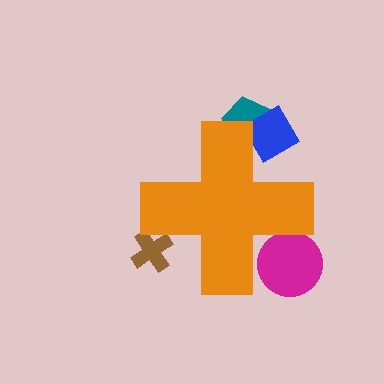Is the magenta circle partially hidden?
Yes, the magenta circle is partially hidden behind the orange cross.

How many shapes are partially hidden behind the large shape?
4 shapes are partially hidden.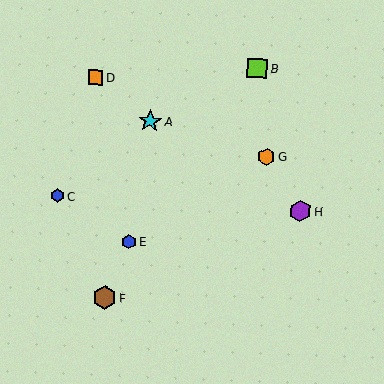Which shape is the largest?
The brown hexagon (labeled F) is the largest.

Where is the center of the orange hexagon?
The center of the orange hexagon is at (266, 157).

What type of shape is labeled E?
Shape E is a blue hexagon.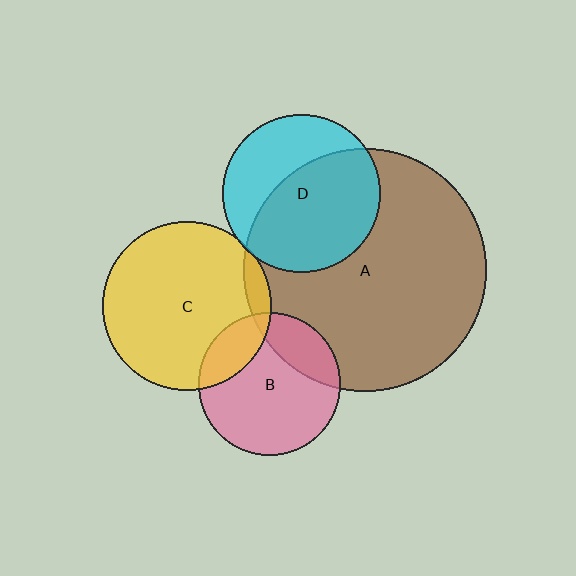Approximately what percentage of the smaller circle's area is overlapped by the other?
Approximately 20%.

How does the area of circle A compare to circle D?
Approximately 2.4 times.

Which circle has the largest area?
Circle A (brown).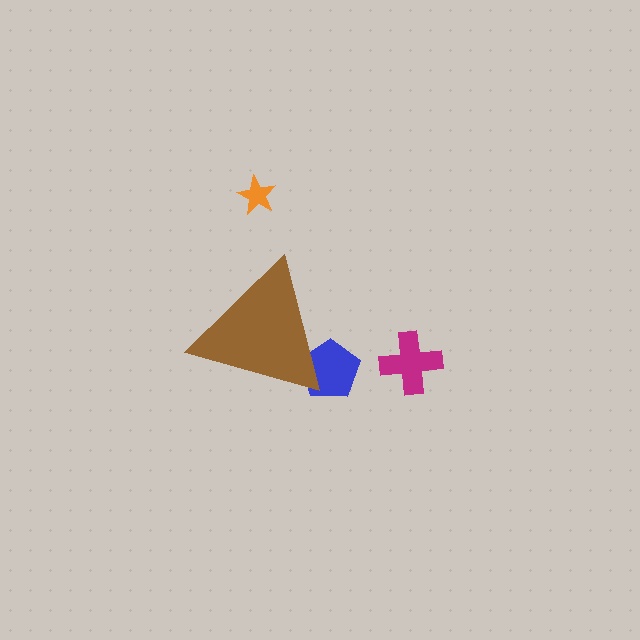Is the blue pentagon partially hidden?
Yes, the blue pentagon is partially hidden behind the brown triangle.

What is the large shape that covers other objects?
A brown triangle.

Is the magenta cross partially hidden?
No, the magenta cross is fully visible.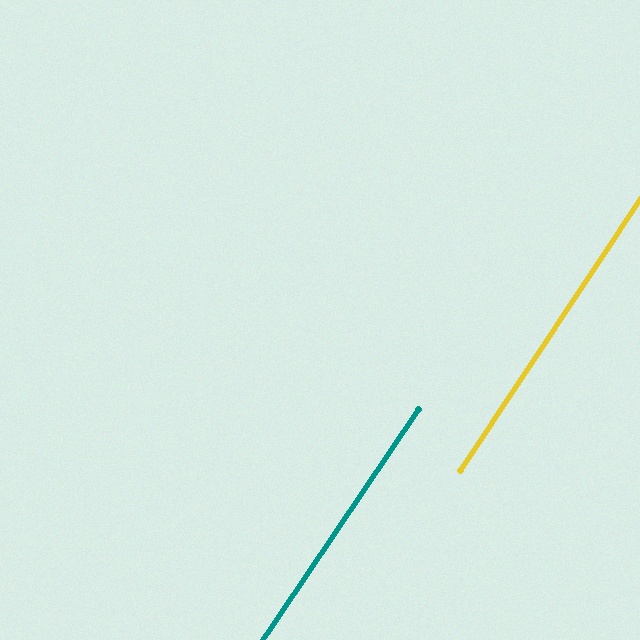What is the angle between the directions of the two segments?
Approximately 1 degree.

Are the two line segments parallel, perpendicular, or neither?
Parallel — their directions differ by only 0.5°.